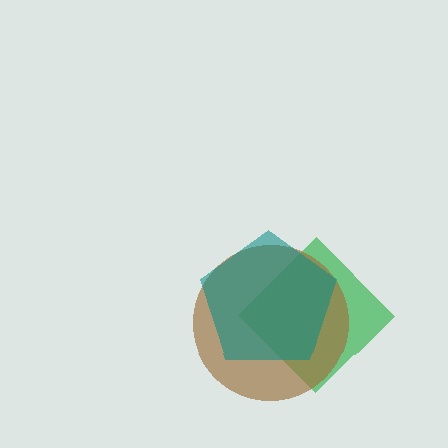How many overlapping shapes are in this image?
There are 3 overlapping shapes in the image.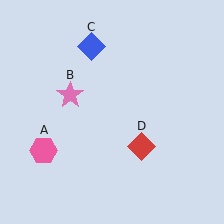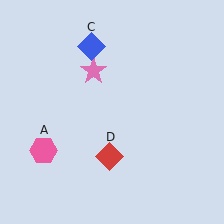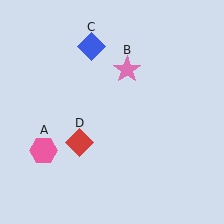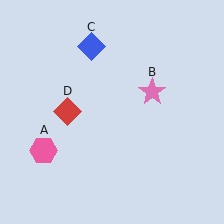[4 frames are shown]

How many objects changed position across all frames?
2 objects changed position: pink star (object B), red diamond (object D).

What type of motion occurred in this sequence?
The pink star (object B), red diamond (object D) rotated clockwise around the center of the scene.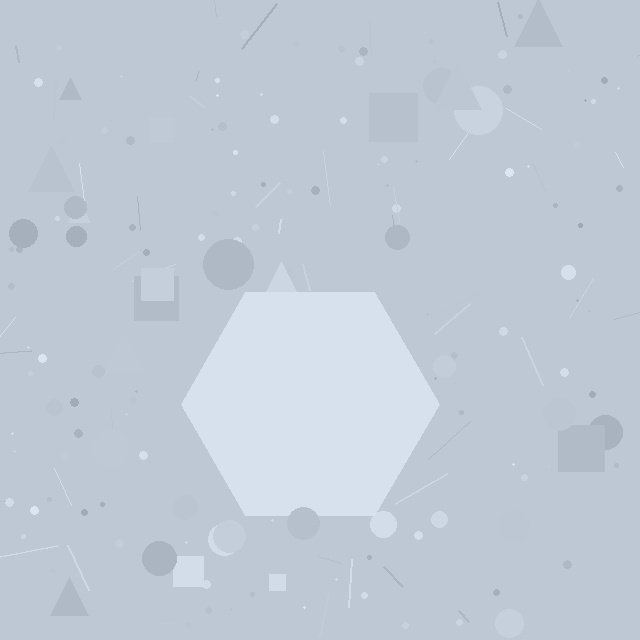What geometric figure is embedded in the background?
A hexagon is embedded in the background.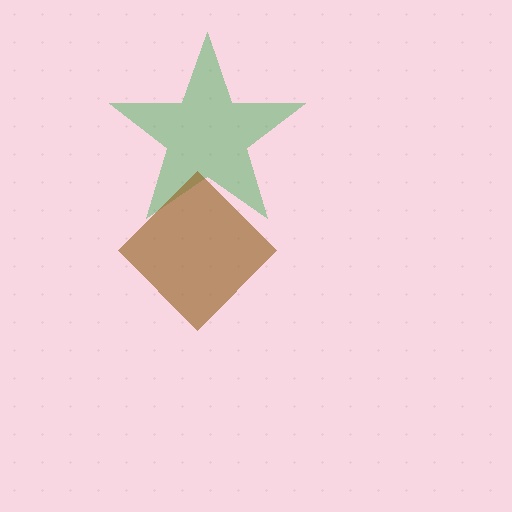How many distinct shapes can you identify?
There are 2 distinct shapes: a green star, a brown diamond.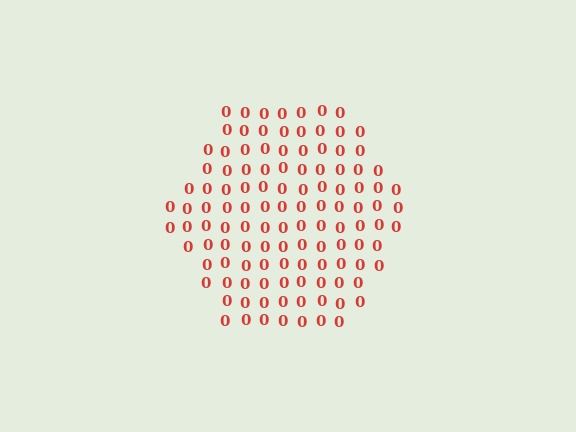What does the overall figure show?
The overall figure shows a hexagon.